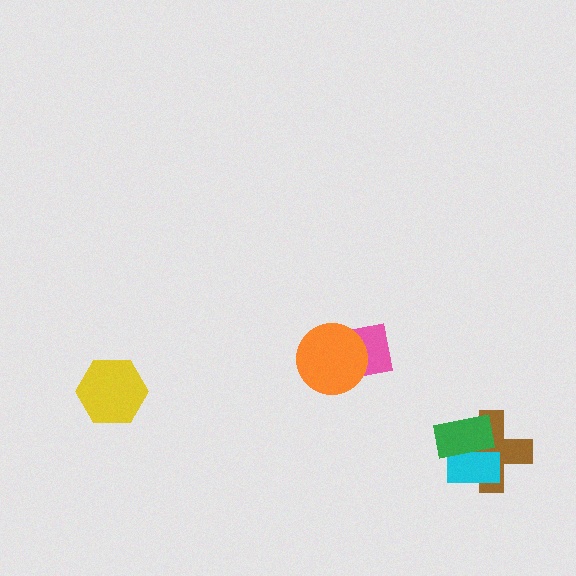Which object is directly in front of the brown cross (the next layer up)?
The cyan rectangle is directly in front of the brown cross.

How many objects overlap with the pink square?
1 object overlaps with the pink square.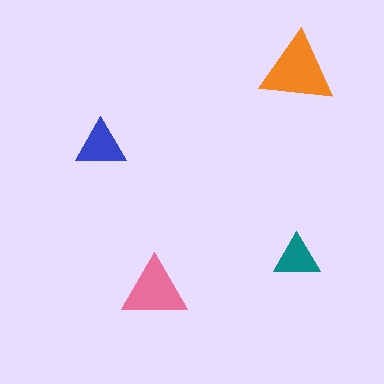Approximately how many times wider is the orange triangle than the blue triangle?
About 1.5 times wider.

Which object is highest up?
The orange triangle is topmost.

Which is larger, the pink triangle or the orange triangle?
The orange one.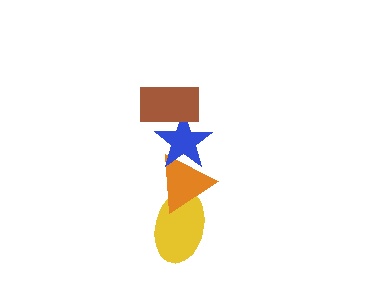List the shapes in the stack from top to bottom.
From top to bottom: the brown rectangle, the blue star, the orange triangle, the yellow ellipse.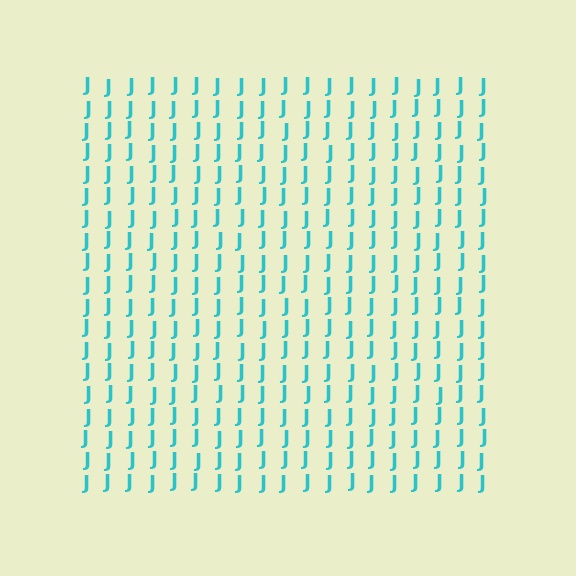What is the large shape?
The large shape is a square.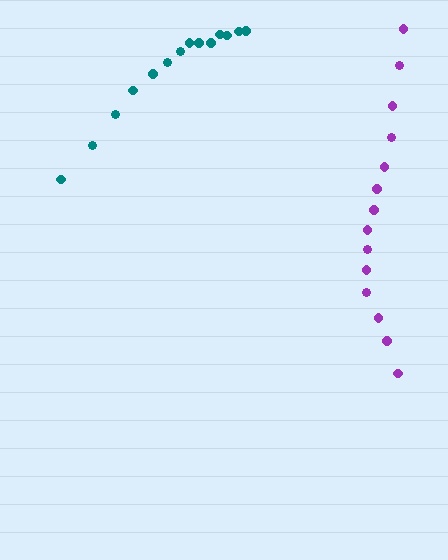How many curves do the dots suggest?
There are 2 distinct paths.